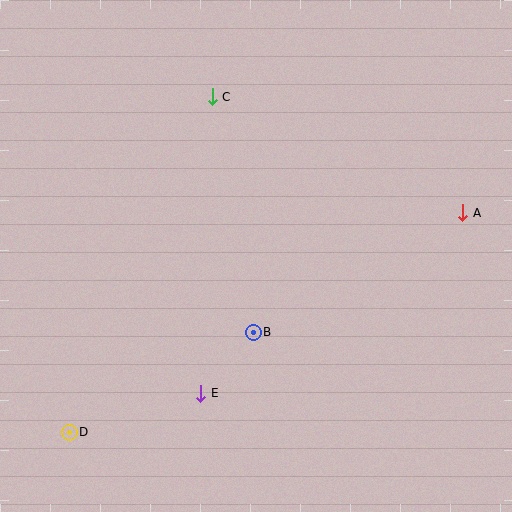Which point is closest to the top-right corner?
Point A is closest to the top-right corner.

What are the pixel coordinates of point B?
Point B is at (253, 332).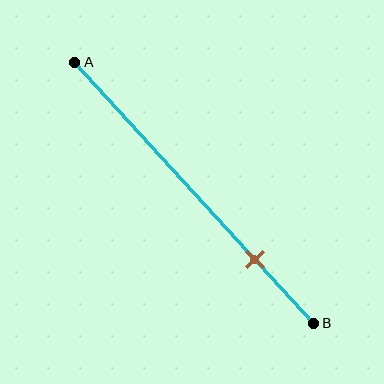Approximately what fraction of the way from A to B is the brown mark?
The brown mark is approximately 75% of the way from A to B.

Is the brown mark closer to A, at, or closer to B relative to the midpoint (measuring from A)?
The brown mark is closer to point B than the midpoint of segment AB.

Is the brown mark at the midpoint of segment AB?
No, the mark is at about 75% from A, not at the 50% midpoint.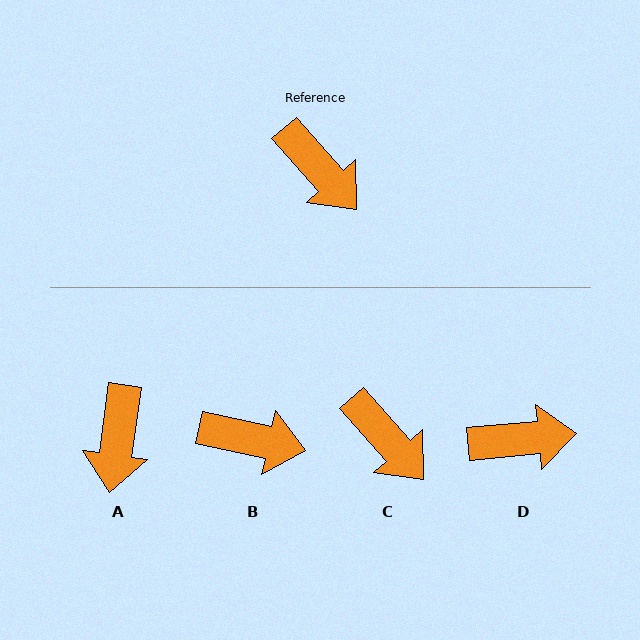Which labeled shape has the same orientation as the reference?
C.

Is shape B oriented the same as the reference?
No, it is off by about 36 degrees.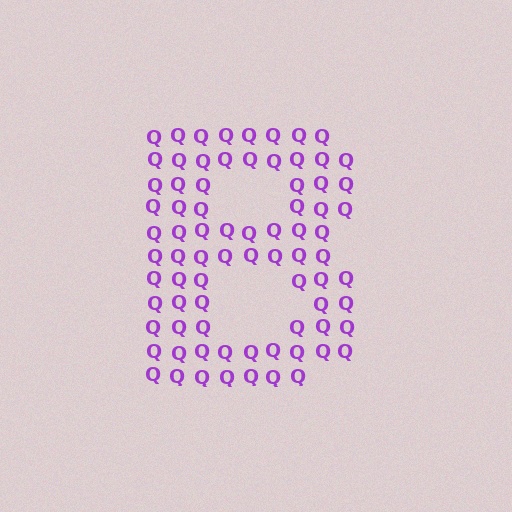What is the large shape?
The large shape is the letter B.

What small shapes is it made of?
It is made of small letter Q's.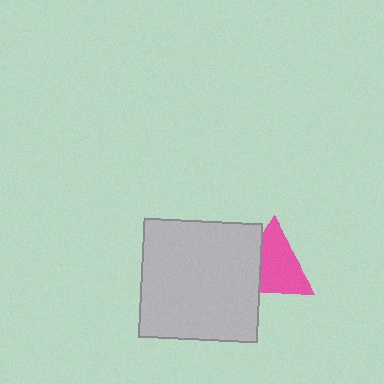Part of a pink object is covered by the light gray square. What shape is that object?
It is a triangle.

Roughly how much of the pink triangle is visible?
Most of it is visible (roughly 69%).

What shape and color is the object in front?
The object in front is a light gray square.